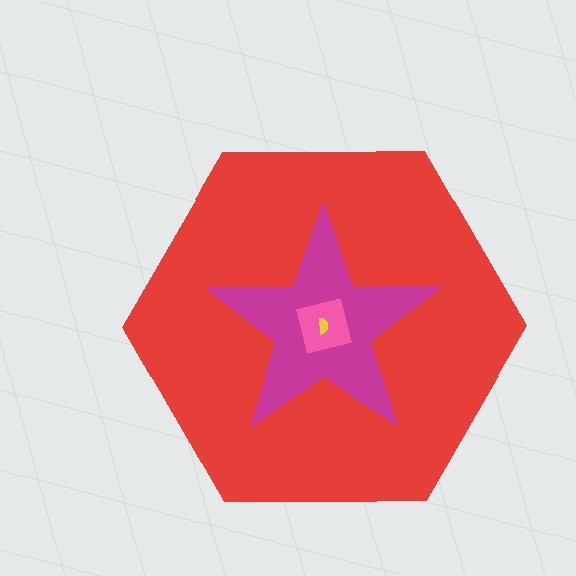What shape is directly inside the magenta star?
The pink square.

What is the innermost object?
The yellow semicircle.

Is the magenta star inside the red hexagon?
Yes.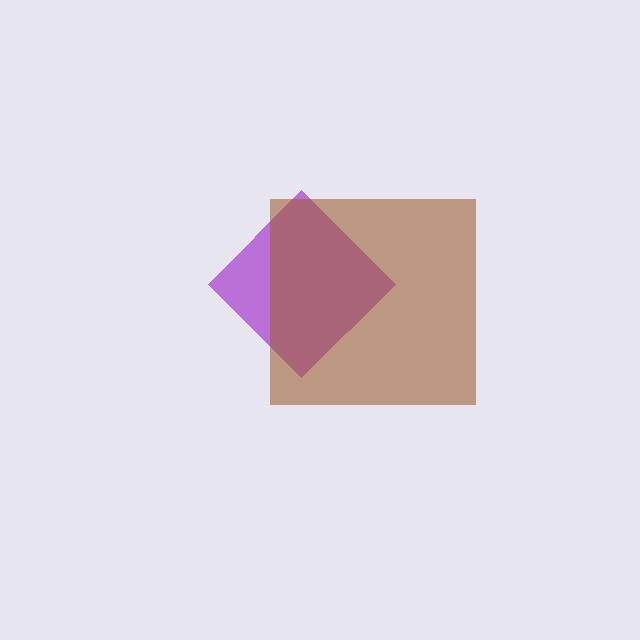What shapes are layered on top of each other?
The layered shapes are: a purple diamond, a brown square.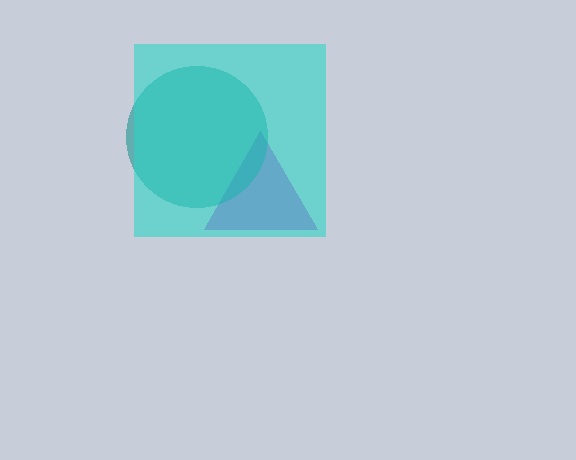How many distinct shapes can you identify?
There are 3 distinct shapes: a purple triangle, a teal circle, a cyan square.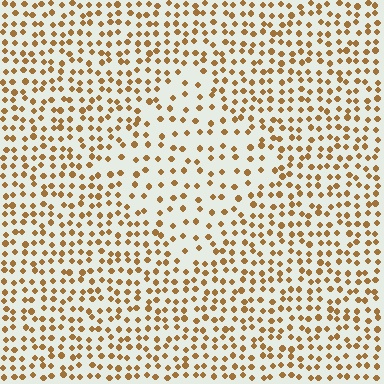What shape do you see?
I see a diamond.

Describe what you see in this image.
The image contains small brown elements arranged at two different densities. A diamond-shaped region is visible where the elements are less densely packed than the surrounding area.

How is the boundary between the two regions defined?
The boundary is defined by a change in element density (approximately 1.8x ratio). All elements are the same color, size, and shape.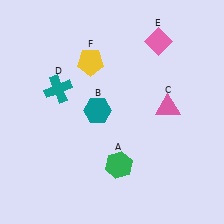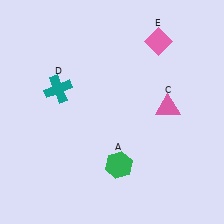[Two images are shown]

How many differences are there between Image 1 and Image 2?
There are 2 differences between the two images.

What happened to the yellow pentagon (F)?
The yellow pentagon (F) was removed in Image 2. It was in the top-left area of Image 1.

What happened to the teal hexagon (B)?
The teal hexagon (B) was removed in Image 2. It was in the top-left area of Image 1.